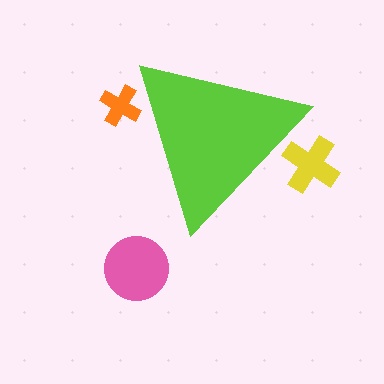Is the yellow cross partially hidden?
Yes, the yellow cross is partially hidden behind the lime triangle.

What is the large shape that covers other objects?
A lime triangle.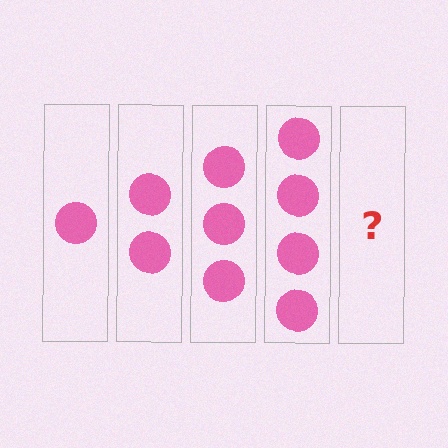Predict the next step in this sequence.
The next step is 5 circles.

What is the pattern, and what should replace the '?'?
The pattern is that each step adds one more circle. The '?' should be 5 circles.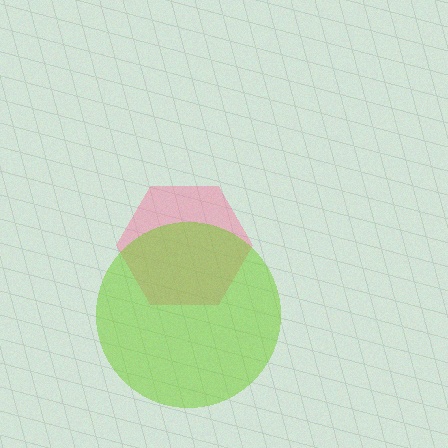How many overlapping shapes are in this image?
There are 2 overlapping shapes in the image.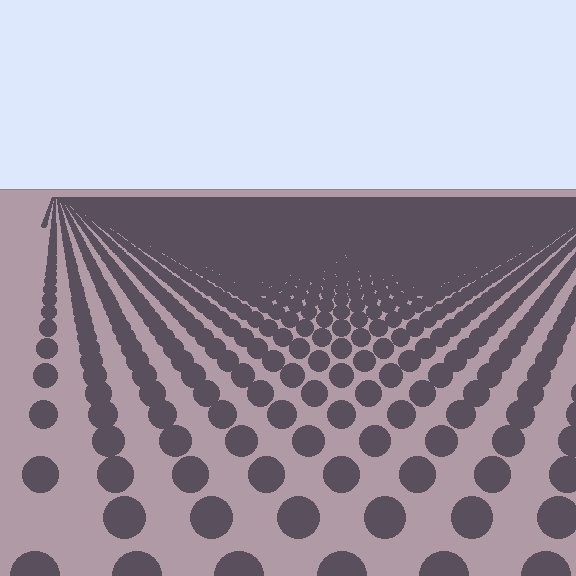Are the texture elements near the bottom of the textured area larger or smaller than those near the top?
Larger. Near the bottom, elements are closer to the viewer and appear at a bigger on-screen size.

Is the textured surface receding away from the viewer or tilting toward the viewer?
The surface is receding away from the viewer. Texture elements get smaller and denser toward the top.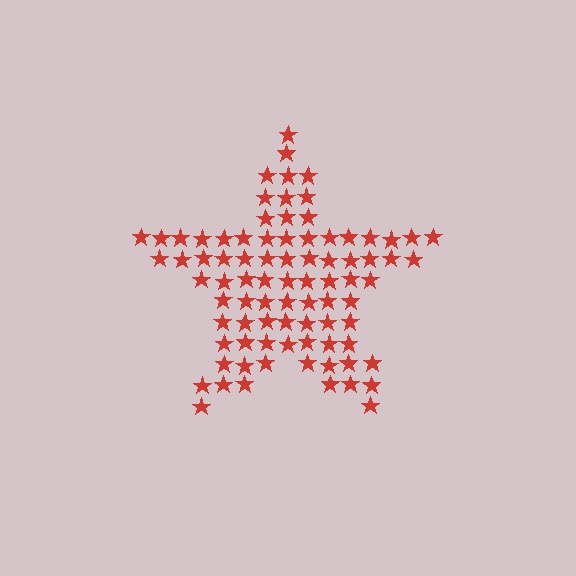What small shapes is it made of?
It is made of small stars.